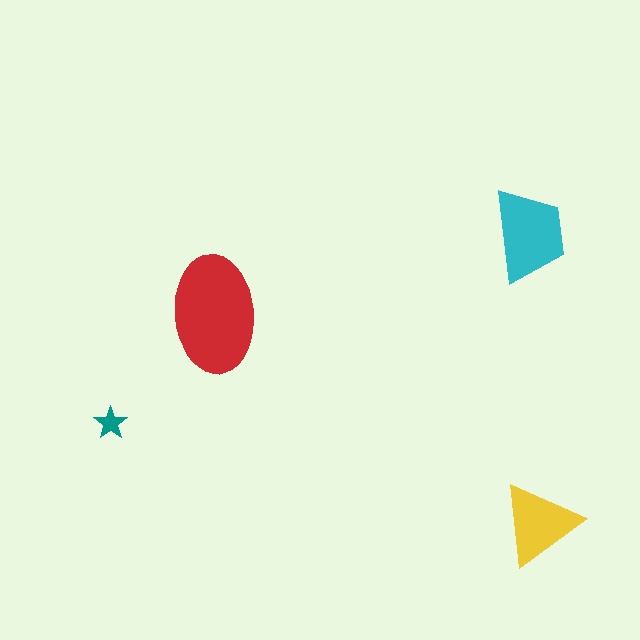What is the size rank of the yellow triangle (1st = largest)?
3rd.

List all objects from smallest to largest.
The teal star, the yellow triangle, the cyan trapezoid, the red ellipse.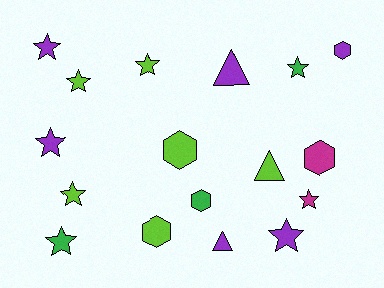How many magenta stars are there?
There is 1 magenta star.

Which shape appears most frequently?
Star, with 9 objects.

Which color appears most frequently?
Lime, with 6 objects.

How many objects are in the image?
There are 17 objects.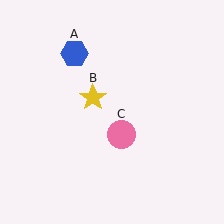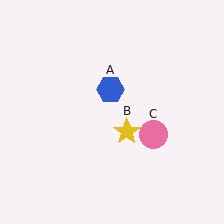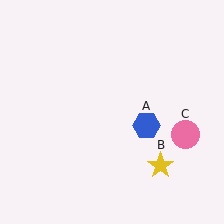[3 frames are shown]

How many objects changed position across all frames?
3 objects changed position: blue hexagon (object A), yellow star (object B), pink circle (object C).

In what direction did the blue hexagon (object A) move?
The blue hexagon (object A) moved down and to the right.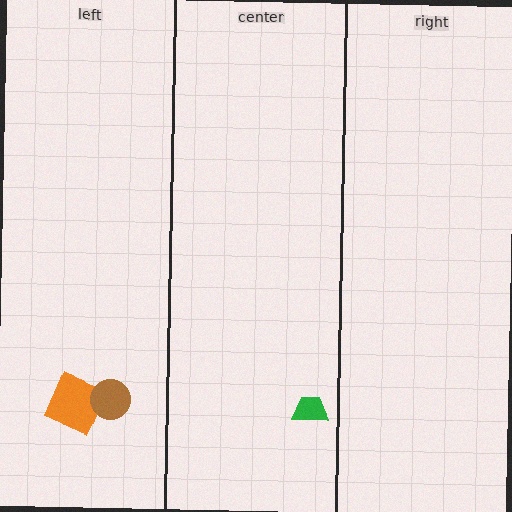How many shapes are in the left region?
2.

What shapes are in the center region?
The green trapezoid.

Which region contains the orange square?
The left region.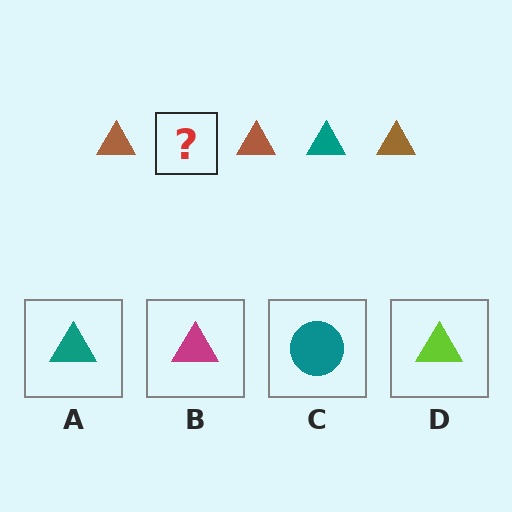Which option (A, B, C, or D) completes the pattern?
A.